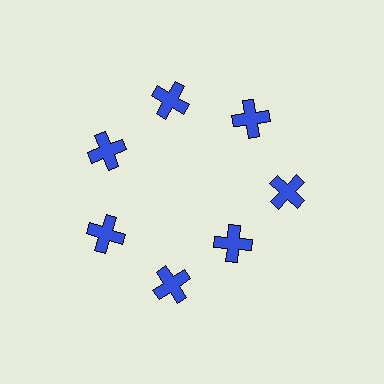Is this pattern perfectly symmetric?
No. The 7 blue crosses are arranged in a ring, but one element near the 5 o'clock position is pulled inward toward the center, breaking the 7-fold rotational symmetry.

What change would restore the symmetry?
The symmetry would be restored by moving it outward, back onto the ring so that all 7 crosses sit at equal angles and equal distance from the center.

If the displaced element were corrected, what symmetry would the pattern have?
It would have 7-fold rotational symmetry — the pattern would map onto itself every 51 degrees.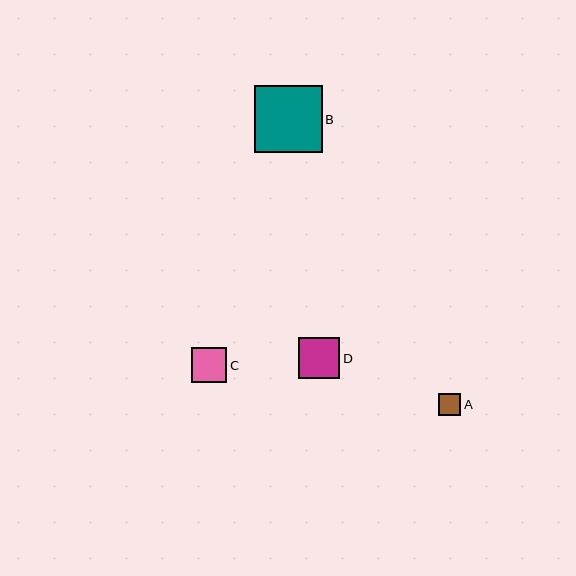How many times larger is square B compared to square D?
Square B is approximately 1.6 times the size of square D.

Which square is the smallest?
Square A is the smallest with a size of approximately 22 pixels.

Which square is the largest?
Square B is the largest with a size of approximately 67 pixels.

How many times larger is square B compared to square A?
Square B is approximately 3.1 times the size of square A.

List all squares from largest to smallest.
From largest to smallest: B, D, C, A.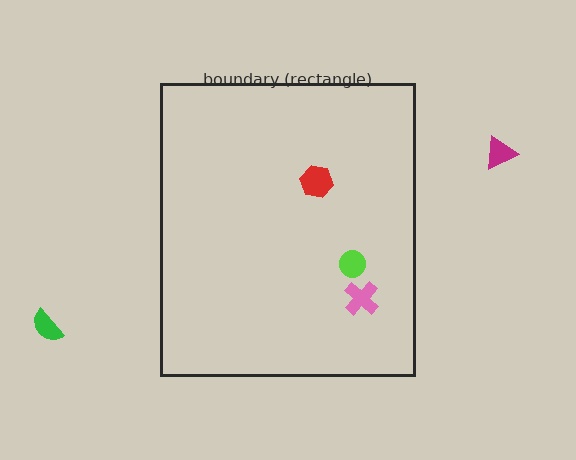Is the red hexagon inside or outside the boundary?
Inside.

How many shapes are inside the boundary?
3 inside, 2 outside.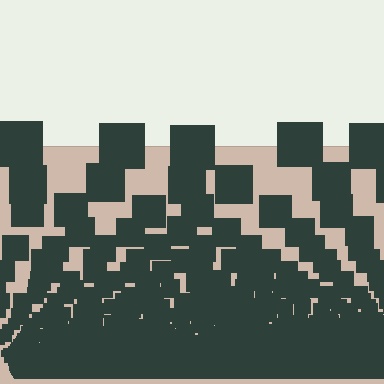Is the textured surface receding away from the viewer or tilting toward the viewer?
The surface appears to tilt toward the viewer. Texture elements get larger and sparser toward the top.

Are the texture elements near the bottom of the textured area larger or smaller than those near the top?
Smaller. The gradient is inverted — elements near the bottom are smaller and denser.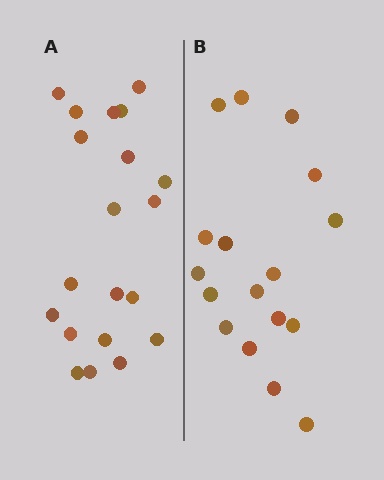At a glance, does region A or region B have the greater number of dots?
Region A (the left region) has more dots.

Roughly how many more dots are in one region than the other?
Region A has just a few more — roughly 2 or 3 more dots than region B.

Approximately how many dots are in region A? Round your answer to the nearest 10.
About 20 dots.